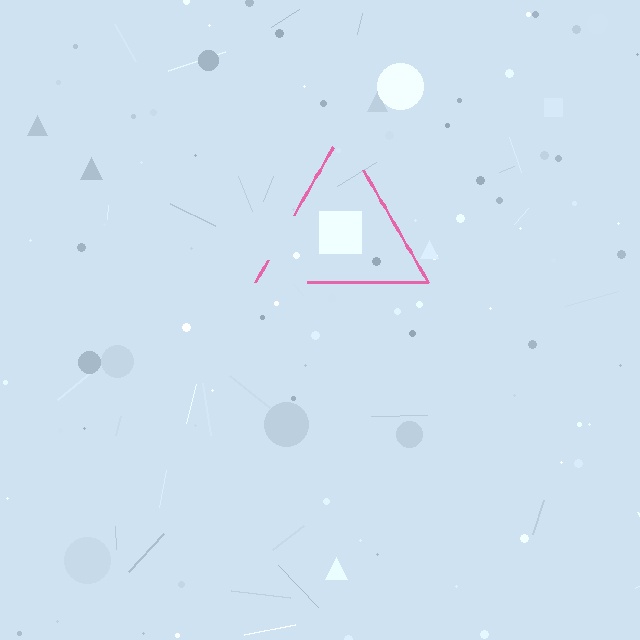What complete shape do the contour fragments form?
The contour fragments form a triangle.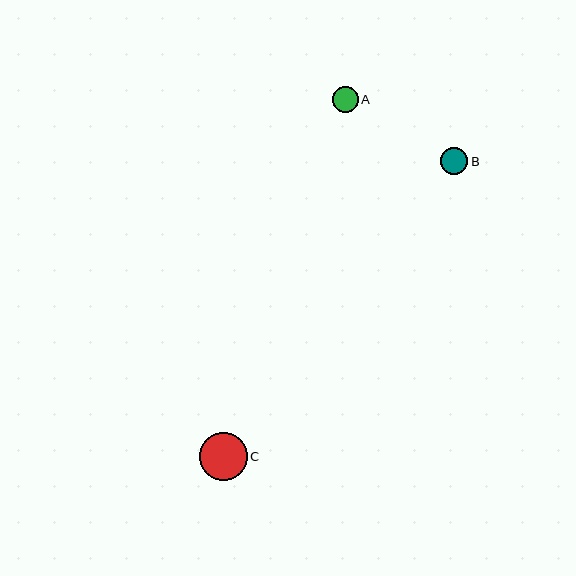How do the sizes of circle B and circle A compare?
Circle B and circle A are approximately the same size.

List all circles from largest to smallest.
From largest to smallest: C, B, A.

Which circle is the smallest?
Circle A is the smallest with a size of approximately 26 pixels.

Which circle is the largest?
Circle C is the largest with a size of approximately 48 pixels.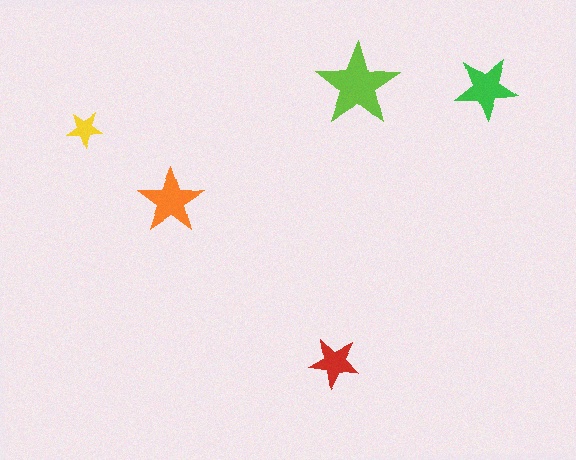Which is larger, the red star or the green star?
The green one.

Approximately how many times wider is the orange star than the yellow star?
About 2 times wider.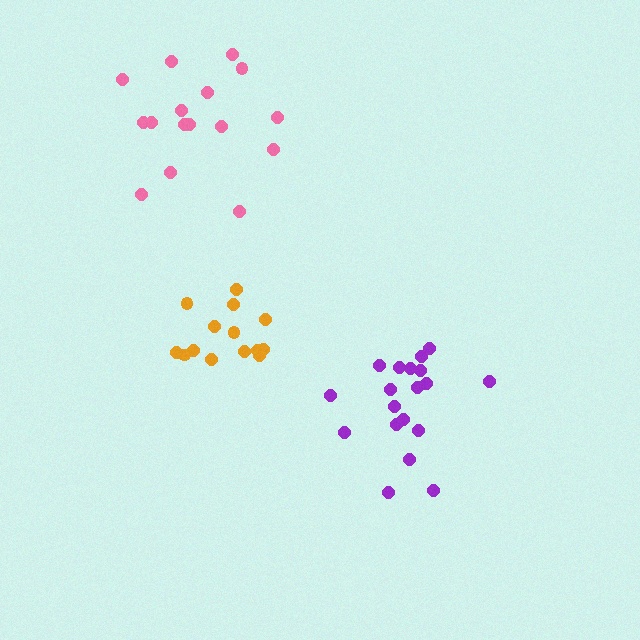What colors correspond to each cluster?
The clusters are colored: purple, orange, pink.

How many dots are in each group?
Group 1: 19 dots, Group 2: 14 dots, Group 3: 16 dots (49 total).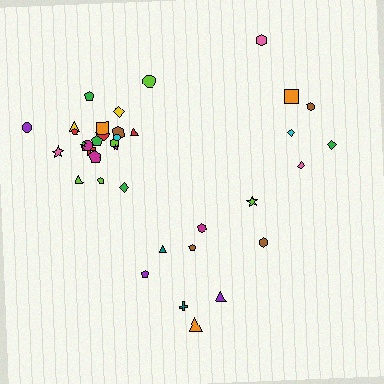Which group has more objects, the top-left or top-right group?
The top-left group.